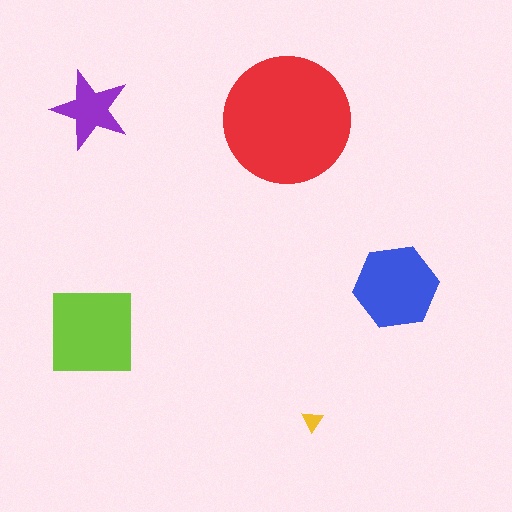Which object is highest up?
The purple star is topmost.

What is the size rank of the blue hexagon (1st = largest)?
3rd.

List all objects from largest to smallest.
The red circle, the lime square, the blue hexagon, the purple star, the yellow triangle.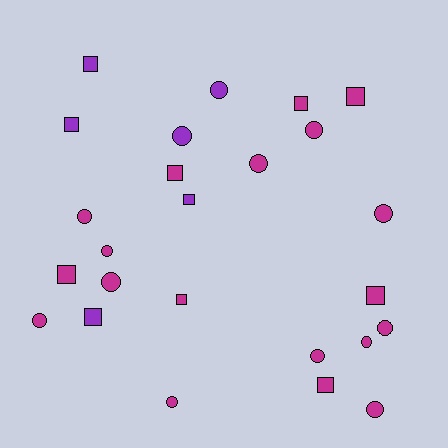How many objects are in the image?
There are 25 objects.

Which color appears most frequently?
Magenta, with 19 objects.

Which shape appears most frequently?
Circle, with 14 objects.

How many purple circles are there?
There are 2 purple circles.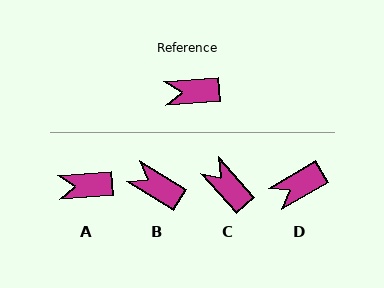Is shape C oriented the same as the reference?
No, it is off by about 52 degrees.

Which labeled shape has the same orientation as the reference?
A.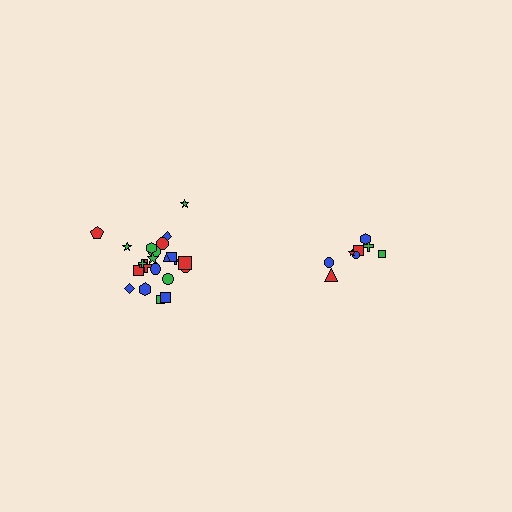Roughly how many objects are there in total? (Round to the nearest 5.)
Roughly 30 objects in total.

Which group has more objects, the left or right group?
The left group.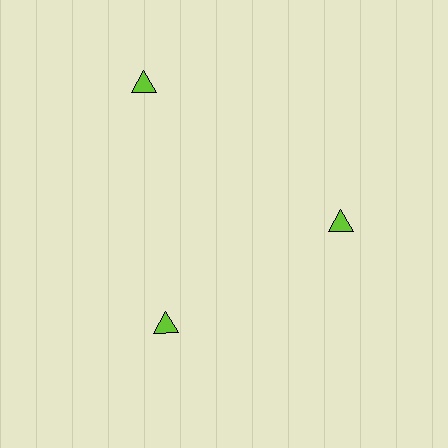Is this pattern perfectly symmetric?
No. The 3 lime triangles are arranged in a ring, but one element near the 11 o'clock position is pushed outward from the center, breaking the 3-fold rotational symmetry.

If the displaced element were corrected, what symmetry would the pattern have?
It would have 3-fold rotational symmetry — the pattern would map onto itself every 120 degrees.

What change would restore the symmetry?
The symmetry would be restored by moving it inward, back onto the ring so that all 3 triangles sit at equal angles and equal distance from the center.